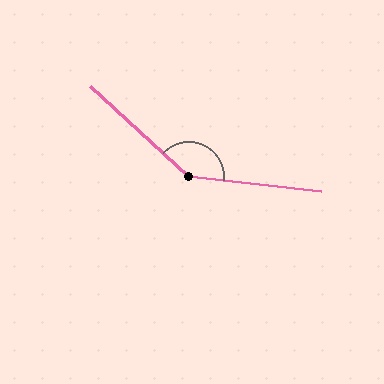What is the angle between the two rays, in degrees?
Approximately 143 degrees.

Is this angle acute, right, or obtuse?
It is obtuse.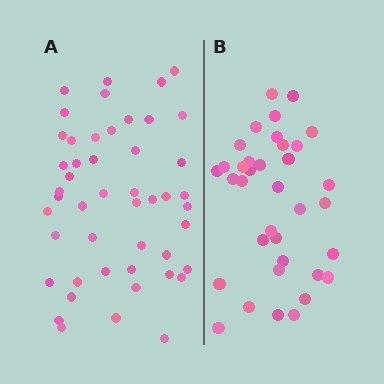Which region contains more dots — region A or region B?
Region A (the left region) has more dots.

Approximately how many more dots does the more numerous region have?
Region A has roughly 12 or so more dots than region B.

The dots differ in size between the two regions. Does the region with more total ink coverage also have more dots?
No. Region B has more total ink coverage because its dots are larger, but region A actually contains more individual dots. Total area can be misleading — the number of items is what matters here.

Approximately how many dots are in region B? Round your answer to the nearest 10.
About 40 dots. (The exact count is 36, which rounds to 40.)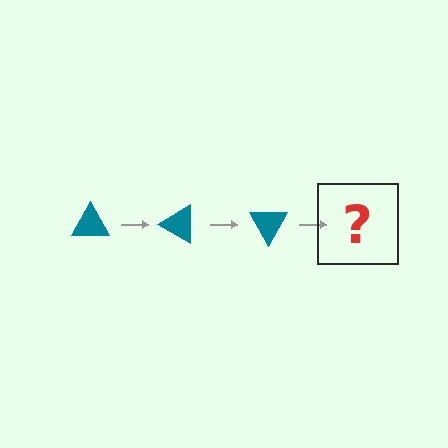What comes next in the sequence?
The next element should be a teal triangle rotated 90 degrees.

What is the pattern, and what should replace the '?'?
The pattern is that the triangle rotates 30 degrees each step. The '?' should be a teal triangle rotated 90 degrees.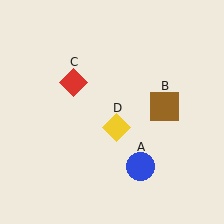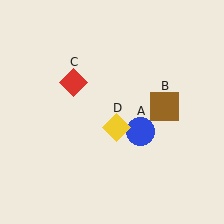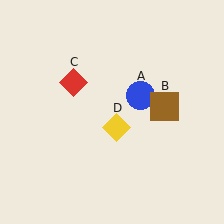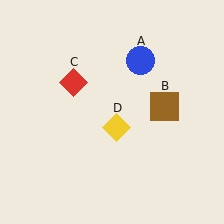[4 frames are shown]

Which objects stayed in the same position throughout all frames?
Brown square (object B) and red diamond (object C) and yellow diamond (object D) remained stationary.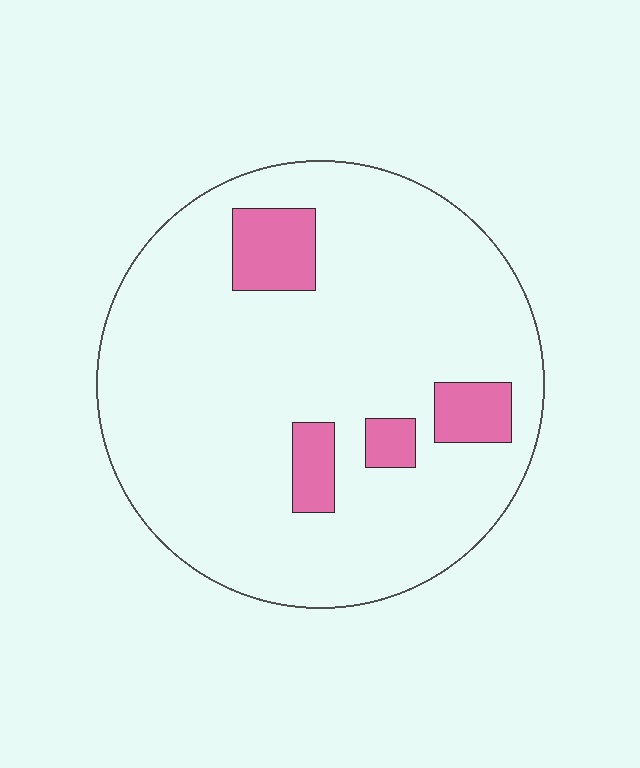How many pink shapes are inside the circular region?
4.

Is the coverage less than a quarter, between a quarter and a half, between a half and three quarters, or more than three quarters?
Less than a quarter.